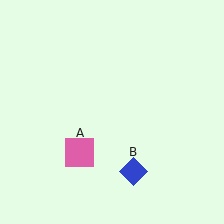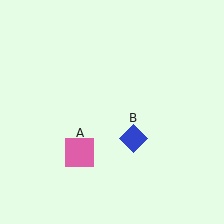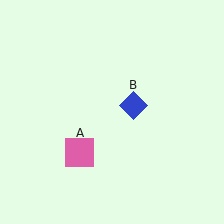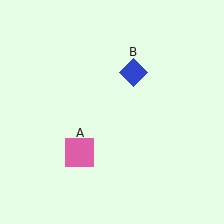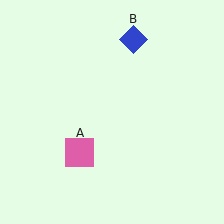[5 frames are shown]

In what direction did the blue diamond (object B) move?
The blue diamond (object B) moved up.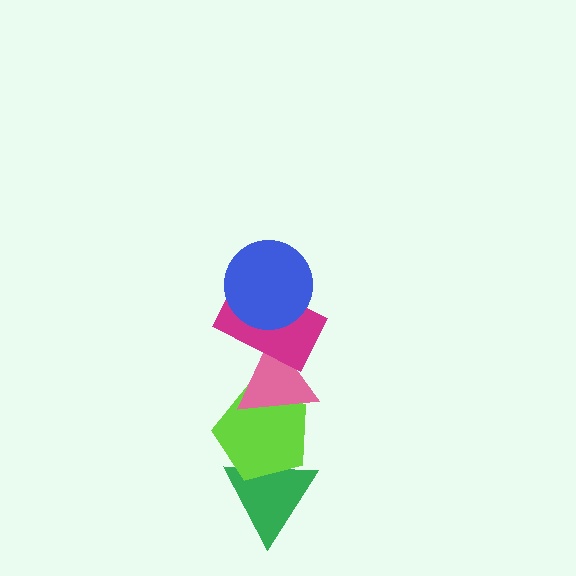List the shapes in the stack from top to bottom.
From top to bottom: the blue circle, the magenta rectangle, the pink triangle, the lime pentagon, the green triangle.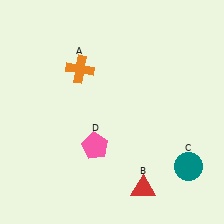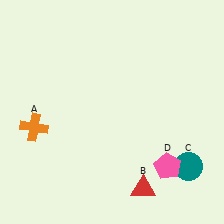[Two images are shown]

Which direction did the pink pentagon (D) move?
The pink pentagon (D) moved right.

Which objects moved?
The objects that moved are: the orange cross (A), the pink pentagon (D).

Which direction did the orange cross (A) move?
The orange cross (A) moved down.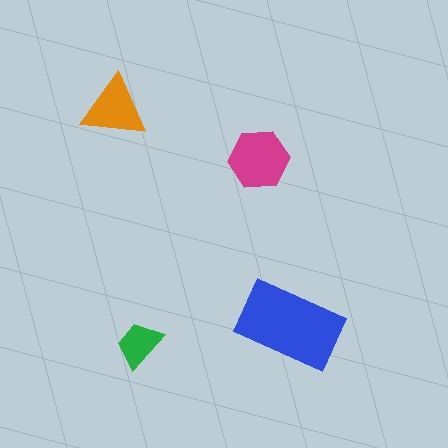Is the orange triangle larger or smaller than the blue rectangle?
Smaller.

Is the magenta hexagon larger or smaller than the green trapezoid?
Larger.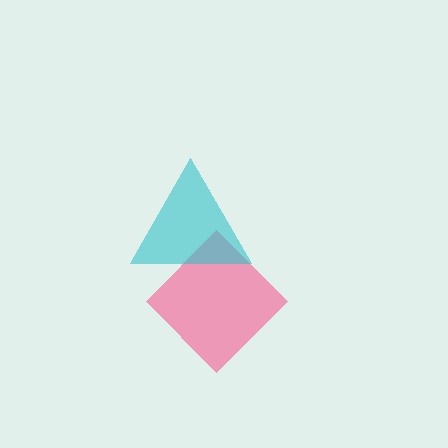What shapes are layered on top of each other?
The layered shapes are: a pink diamond, a cyan triangle.